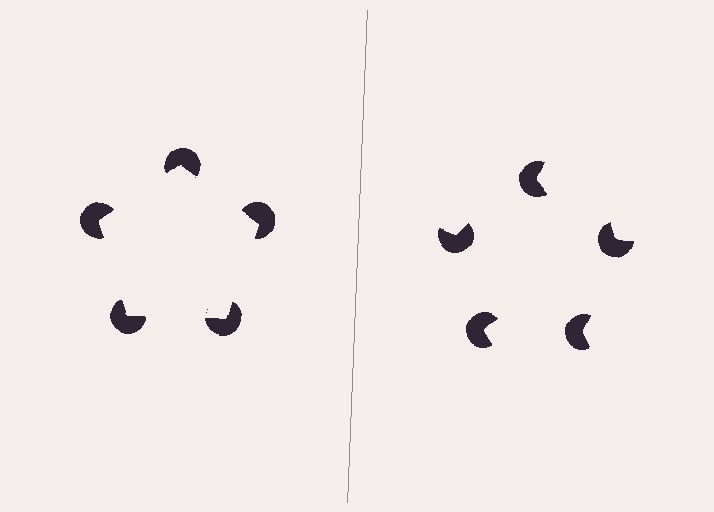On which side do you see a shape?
An illusory pentagon appears on the left side. On the right side the wedge cuts are rotated, so no coherent shape forms.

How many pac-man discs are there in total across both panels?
10 — 5 on each side.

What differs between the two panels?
The pac-man discs are positioned identically on both sides; only the wedge orientations differ. On the left they align to a pentagon; on the right they are misaligned.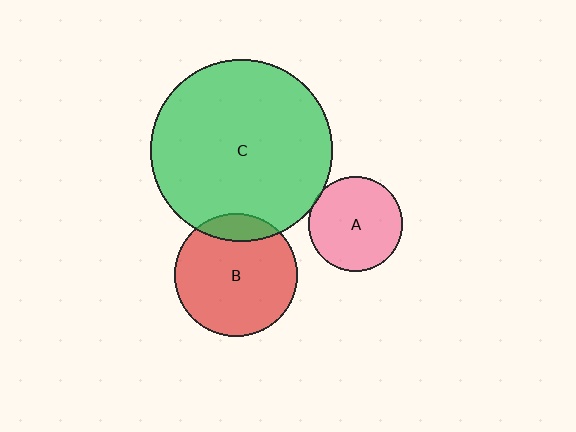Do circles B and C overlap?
Yes.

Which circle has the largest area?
Circle C (green).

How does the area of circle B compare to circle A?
Approximately 1.7 times.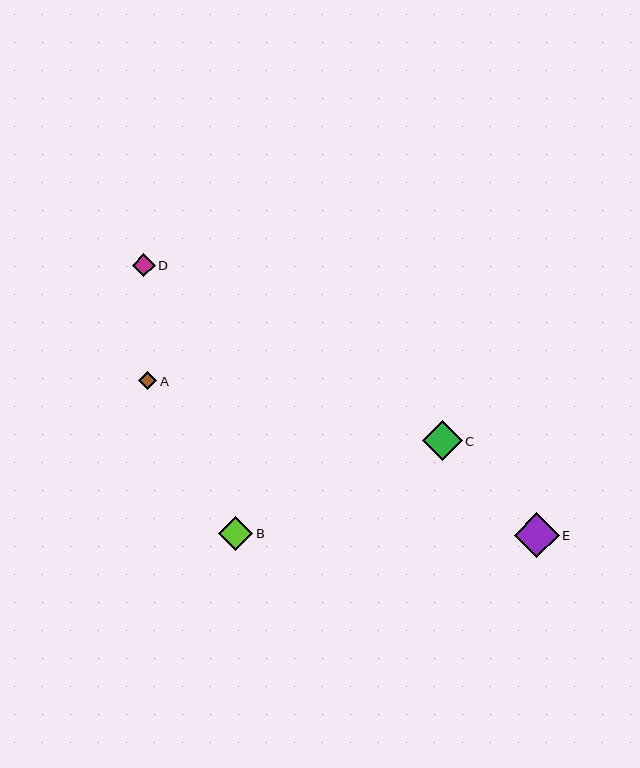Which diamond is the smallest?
Diamond A is the smallest with a size of approximately 18 pixels.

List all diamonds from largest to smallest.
From largest to smallest: E, C, B, D, A.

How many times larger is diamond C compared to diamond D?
Diamond C is approximately 1.7 times the size of diamond D.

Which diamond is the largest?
Diamond E is the largest with a size of approximately 45 pixels.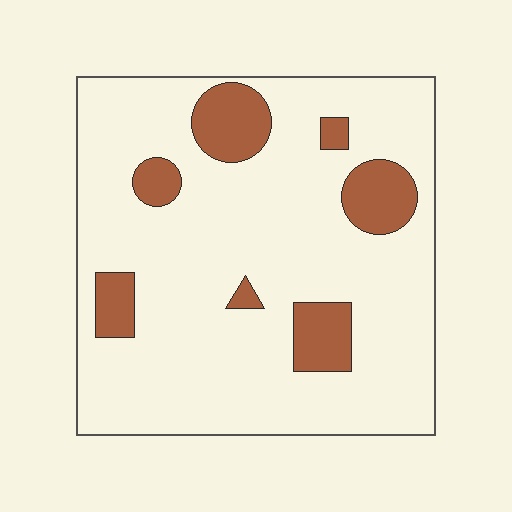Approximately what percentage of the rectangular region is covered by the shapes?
Approximately 15%.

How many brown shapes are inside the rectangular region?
7.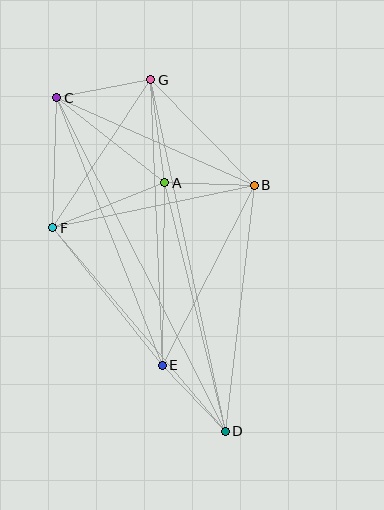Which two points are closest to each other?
Points A and B are closest to each other.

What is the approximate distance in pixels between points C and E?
The distance between C and E is approximately 287 pixels.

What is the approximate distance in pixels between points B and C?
The distance between B and C is approximately 216 pixels.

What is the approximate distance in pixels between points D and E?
The distance between D and E is approximately 91 pixels.